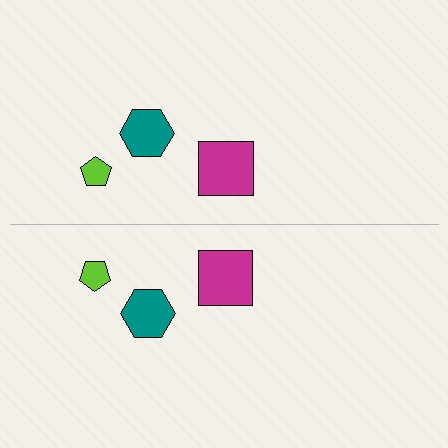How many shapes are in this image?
There are 6 shapes in this image.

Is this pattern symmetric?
Yes, this pattern has bilateral (reflection) symmetry.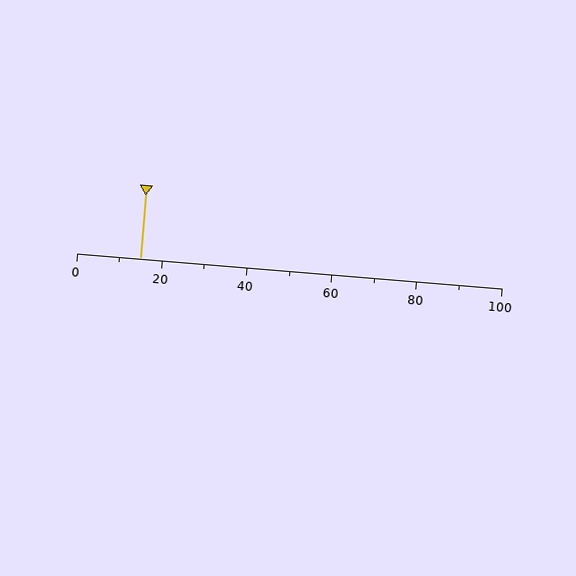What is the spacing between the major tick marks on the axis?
The major ticks are spaced 20 apart.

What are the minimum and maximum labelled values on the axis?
The axis runs from 0 to 100.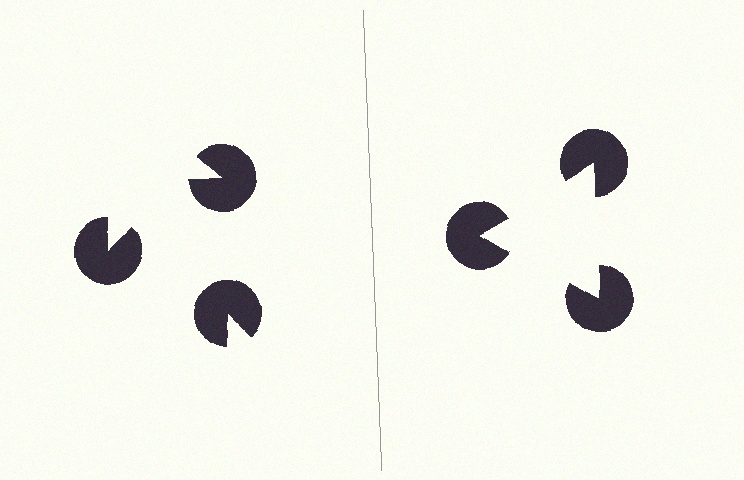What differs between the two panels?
The pac-man discs are positioned identically on both sides; only the wedge orientations differ. On the right they align to a triangle; on the left they are misaligned.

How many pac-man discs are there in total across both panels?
6 — 3 on each side.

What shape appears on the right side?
An illusory triangle.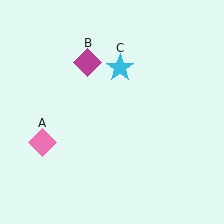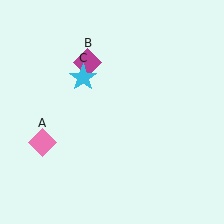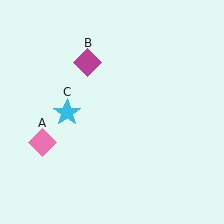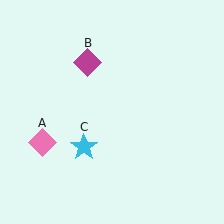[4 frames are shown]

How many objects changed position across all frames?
1 object changed position: cyan star (object C).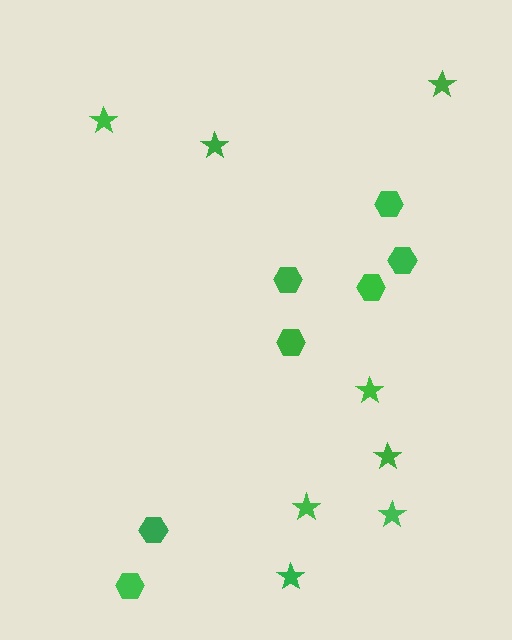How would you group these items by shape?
There are 2 groups: one group of stars (8) and one group of hexagons (7).